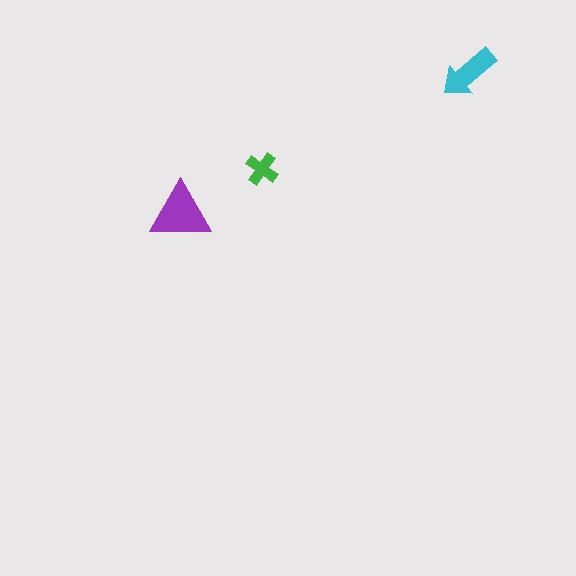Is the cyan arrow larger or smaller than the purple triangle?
Smaller.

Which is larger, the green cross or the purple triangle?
The purple triangle.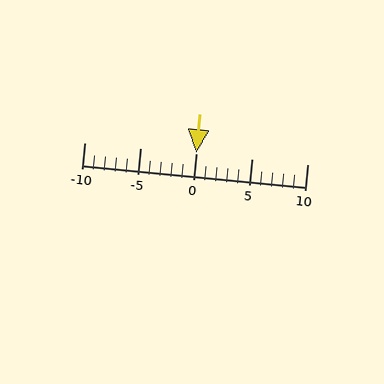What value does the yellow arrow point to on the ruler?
The yellow arrow points to approximately 0.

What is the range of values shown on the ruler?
The ruler shows values from -10 to 10.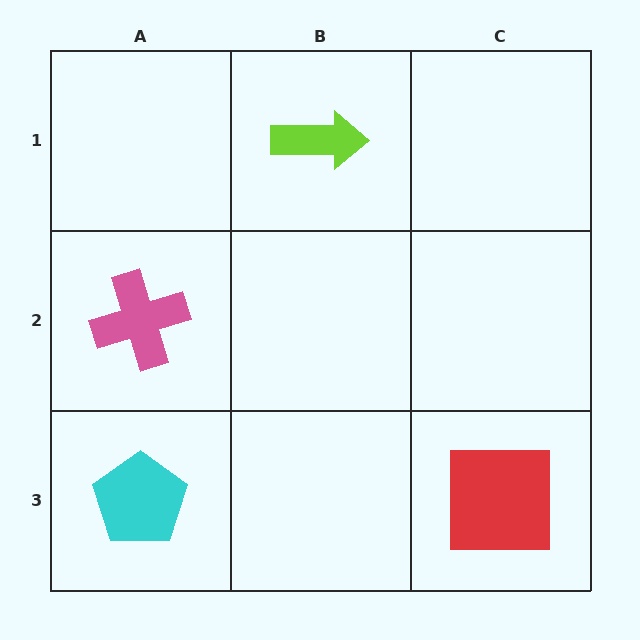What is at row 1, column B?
A lime arrow.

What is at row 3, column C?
A red square.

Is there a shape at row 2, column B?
No, that cell is empty.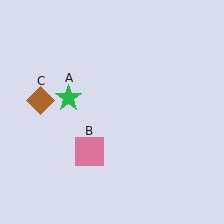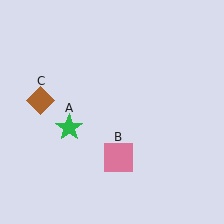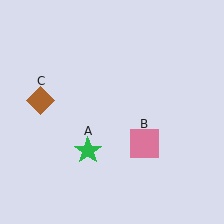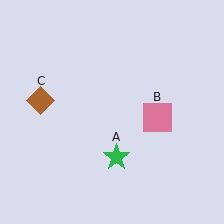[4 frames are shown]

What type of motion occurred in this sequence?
The green star (object A), pink square (object B) rotated counterclockwise around the center of the scene.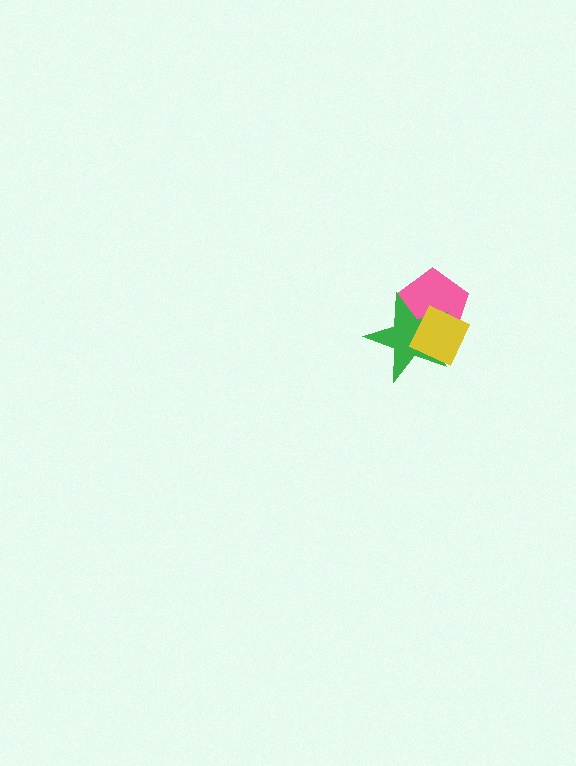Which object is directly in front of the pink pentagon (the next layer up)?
The green star is directly in front of the pink pentagon.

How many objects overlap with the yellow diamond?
2 objects overlap with the yellow diamond.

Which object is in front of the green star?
The yellow diamond is in front of the green star.